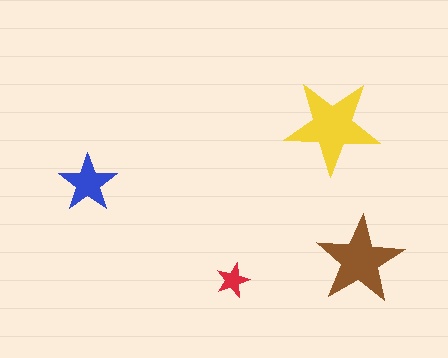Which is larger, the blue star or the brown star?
The brown one.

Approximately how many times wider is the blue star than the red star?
About 1.5 times wider.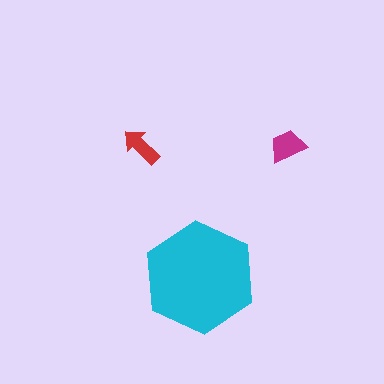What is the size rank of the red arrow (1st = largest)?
3rd.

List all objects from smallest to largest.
The red arrow, the magenta trapezoid, the cyan hexagon.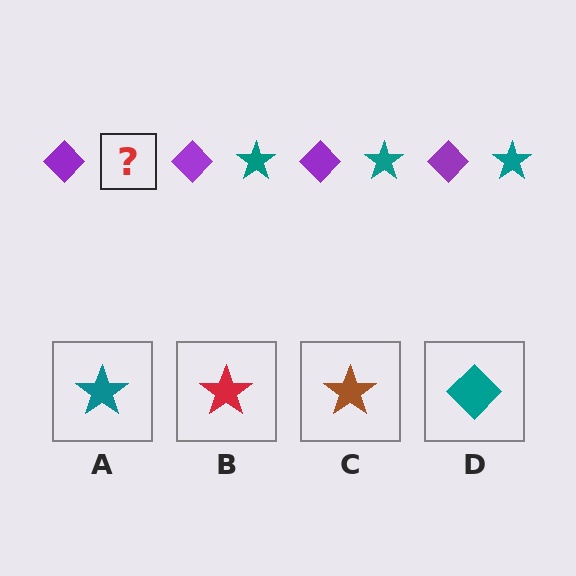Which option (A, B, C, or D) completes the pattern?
A.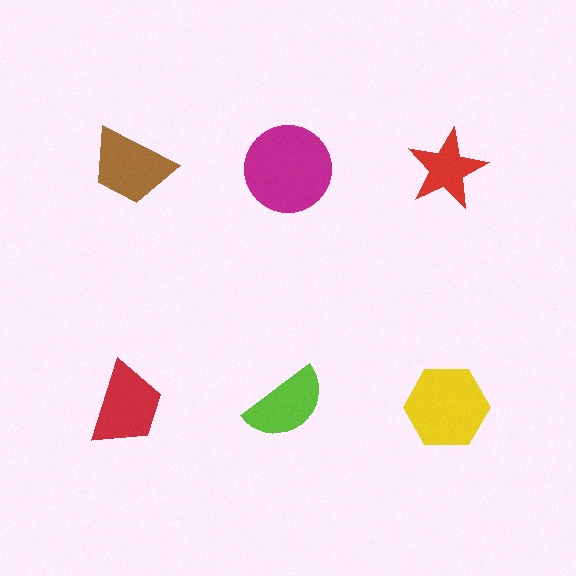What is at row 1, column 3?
A red star.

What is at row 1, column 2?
A magenta circle.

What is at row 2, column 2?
A lime semicircle.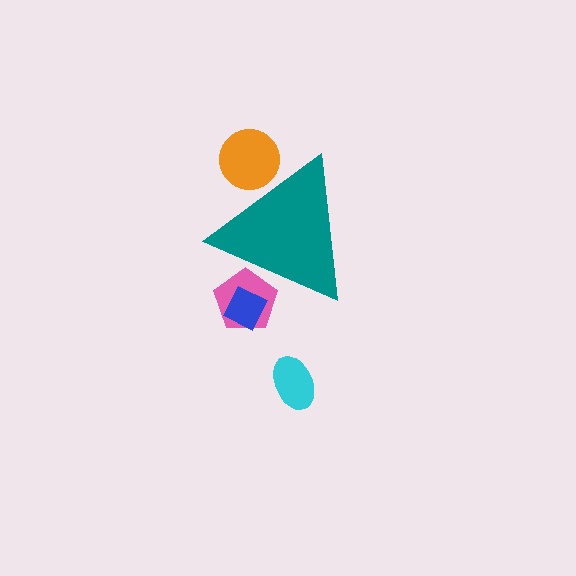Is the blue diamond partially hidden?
Yes, the blue diamond is partially hidden behind the teal triangle.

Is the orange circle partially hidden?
Yes, the orange circle is partially hidden behind the teal triangle.